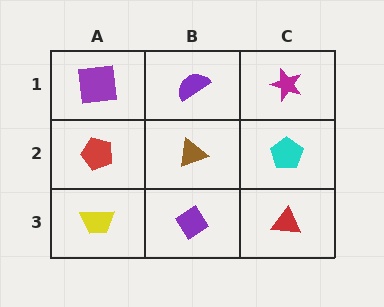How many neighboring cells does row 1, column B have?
3.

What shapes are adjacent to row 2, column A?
A purple square (row 1, column A), a yellow trapezoid (row 3, column A), a brown triangle (row 2, column B).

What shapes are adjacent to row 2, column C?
A magenta star (row 1, column C), a red triangle (row 3, column C), a brown triangle (row 2, column B).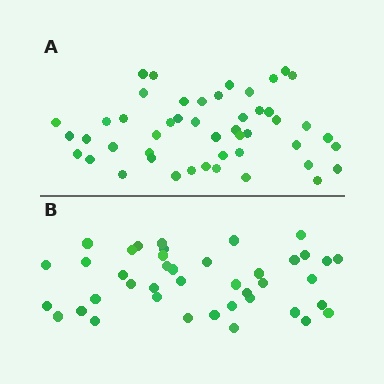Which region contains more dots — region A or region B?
Region A (the top region) has more dots.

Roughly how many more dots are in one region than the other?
Region A has roughly 8 or so more dots than region B.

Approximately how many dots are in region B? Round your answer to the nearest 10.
About 40 dots. (The exact count is 41, which rounds to 40.)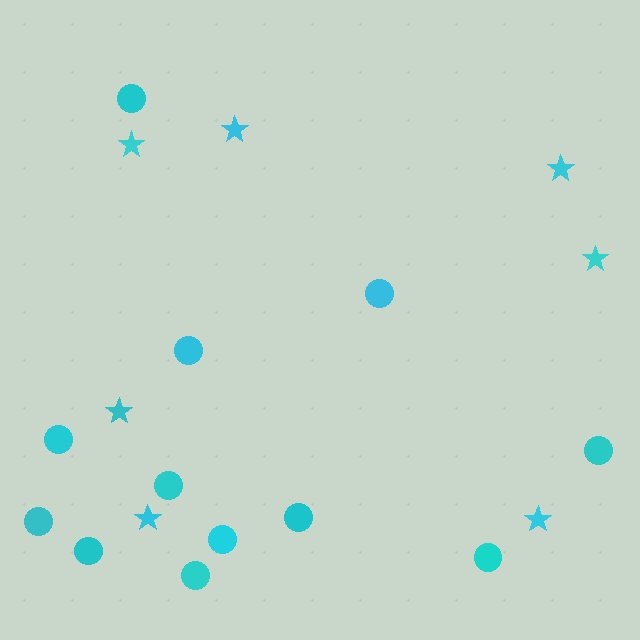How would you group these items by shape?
There are 2 groups: one group of stars (7) and one group of circles (12).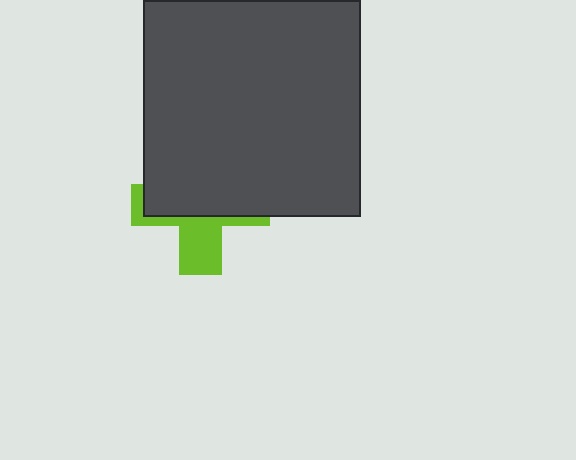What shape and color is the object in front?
The object in front is a dark gray square.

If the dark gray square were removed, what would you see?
You would see the complete lime cross.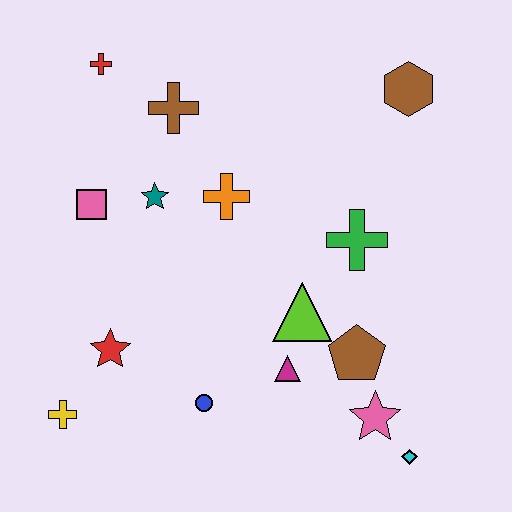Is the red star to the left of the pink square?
No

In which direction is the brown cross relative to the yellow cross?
The brown cross is above the yellow cross.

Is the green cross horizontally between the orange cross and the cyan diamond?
Yes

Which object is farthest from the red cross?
The cyan diamond is farthest from the red cross.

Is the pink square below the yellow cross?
No